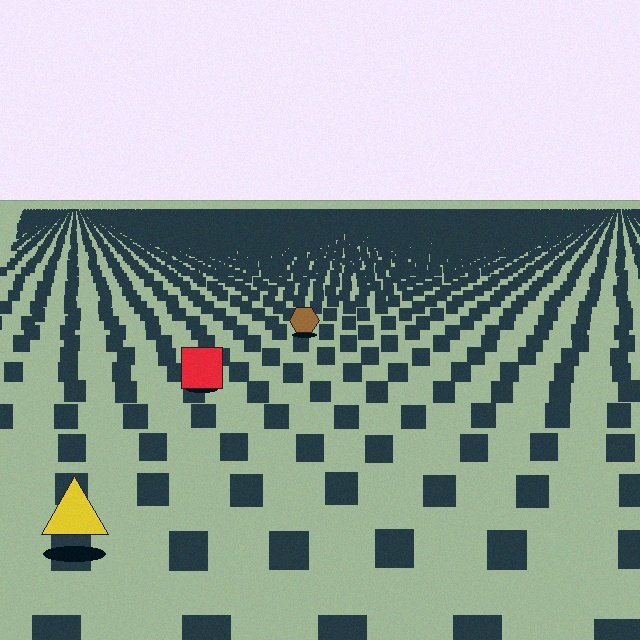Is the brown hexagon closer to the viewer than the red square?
No. The red square is closer — you can tell from the texture gradient: the ground texture is coarser near it.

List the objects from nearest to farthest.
From nearest to farthest: the yellow triangle, the red square, the brown hexagon.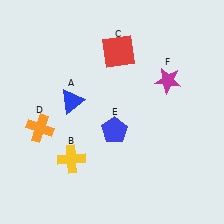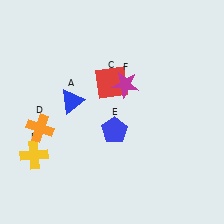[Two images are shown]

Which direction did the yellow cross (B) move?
The yellow cross (B) moved left.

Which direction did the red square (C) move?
The red square (C) moved down.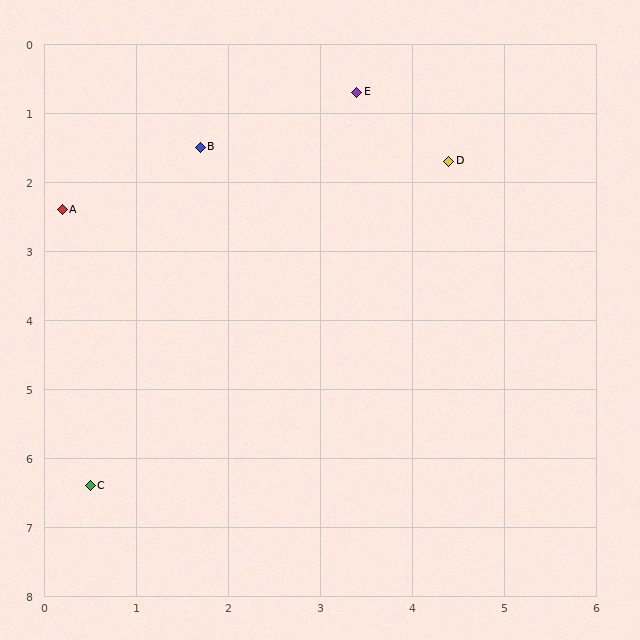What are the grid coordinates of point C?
Point C is at approximately (0.5, 6.4).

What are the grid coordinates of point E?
Point E is at approximately (3.4, 0.7).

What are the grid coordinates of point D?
Point D is at approximately (4.4, 1.7).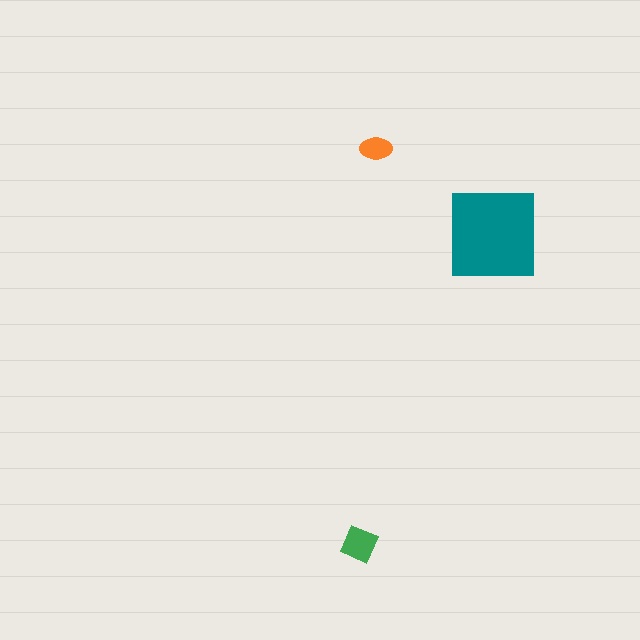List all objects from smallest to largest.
The orange ellipse, the green diamond, the teal square.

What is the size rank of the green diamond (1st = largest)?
2nd.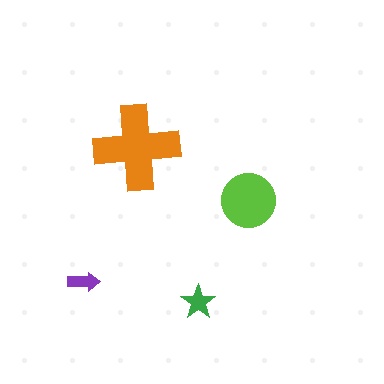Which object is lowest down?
The green star is bottommost.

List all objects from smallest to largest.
The purple arrow, the green star, the lime circle, the orange cross.